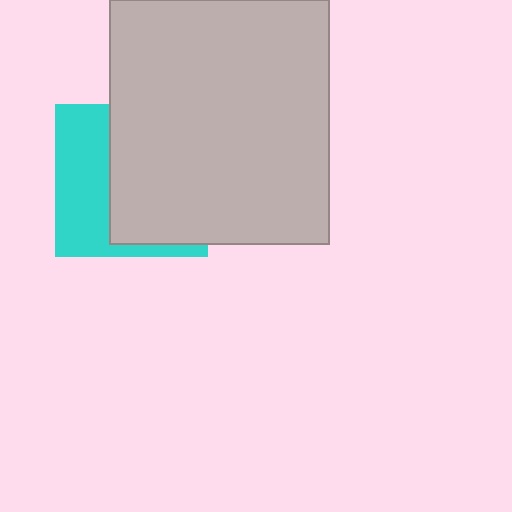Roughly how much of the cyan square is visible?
A small part of it is visible (roughly 41%).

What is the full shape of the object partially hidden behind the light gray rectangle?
The partially hidden object is a cyan square.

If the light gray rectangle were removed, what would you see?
You would see the complete cyan square.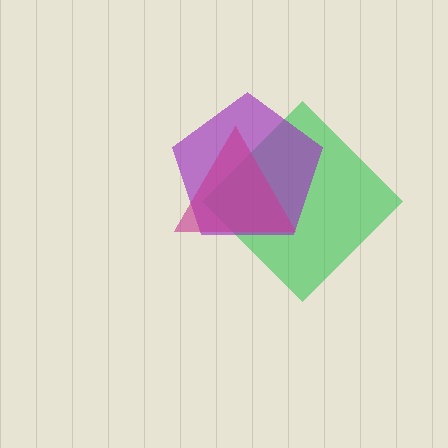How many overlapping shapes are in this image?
There are 3 overlapping shapes in the image.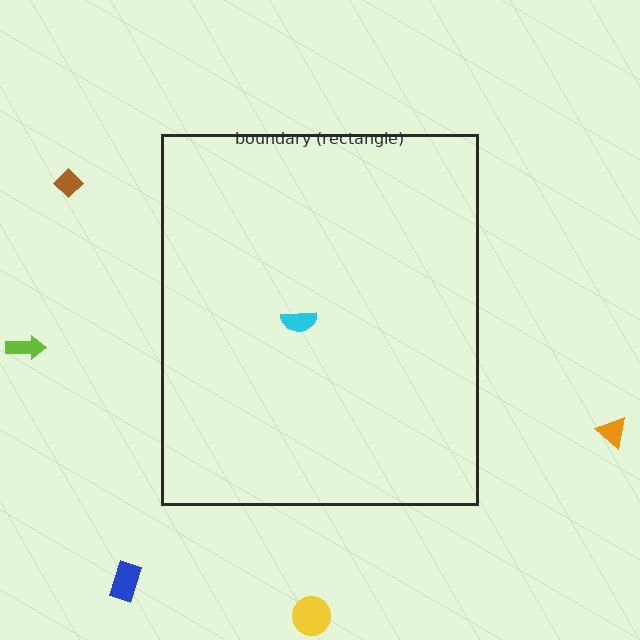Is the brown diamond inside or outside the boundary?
Outside.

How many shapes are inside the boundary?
1 inside, 5 outside.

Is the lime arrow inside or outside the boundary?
Outside.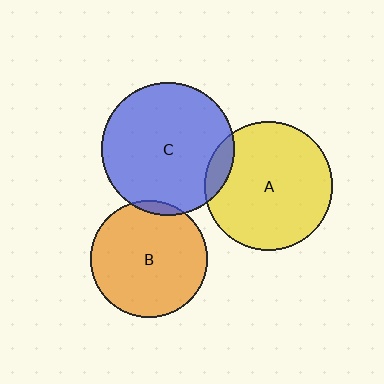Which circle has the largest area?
Circle C (blue).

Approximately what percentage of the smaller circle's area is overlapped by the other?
Approximately 5%.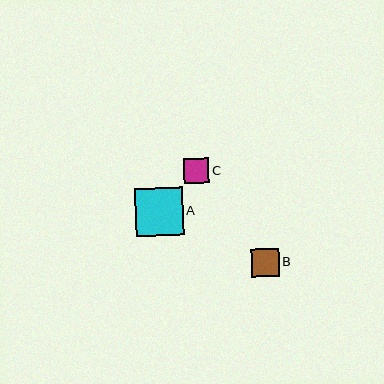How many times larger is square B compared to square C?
Square B is approximately 1.1 times the size of square C.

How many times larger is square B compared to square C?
Square B is approximately 1.1 times the size of square C.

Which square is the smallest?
Square C is the smallest with a size of approximately 25 pixels.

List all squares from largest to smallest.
From largest to smallest: A, B, C.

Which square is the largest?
Square A is the largest with a size of approximately 48 pixels.